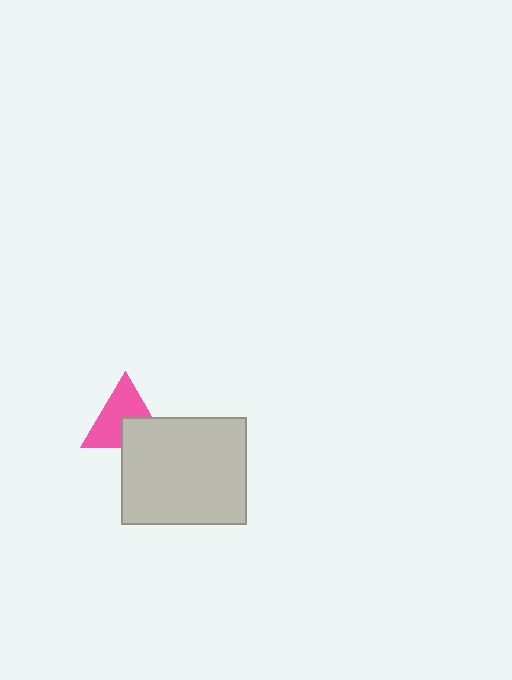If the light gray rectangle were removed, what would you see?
You would see the complete pink triangle.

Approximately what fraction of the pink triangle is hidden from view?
Roughly 34% of the pink triangle is hidden behind the light gray rectangle.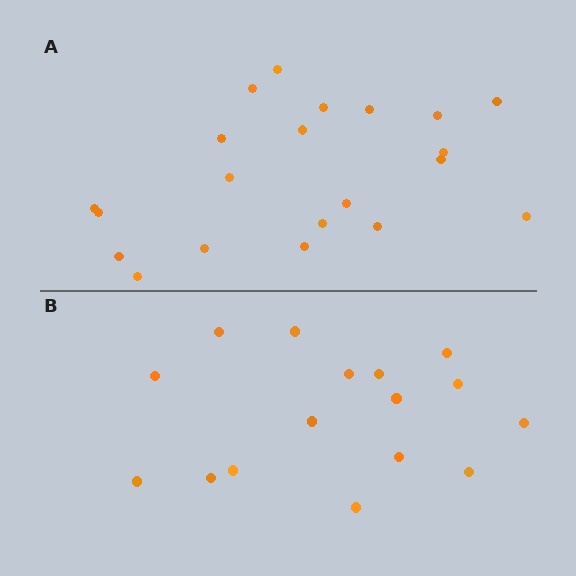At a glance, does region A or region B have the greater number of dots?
Region A (the top region) has more dots.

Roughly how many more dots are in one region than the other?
Region A has about 5 more dots than region B.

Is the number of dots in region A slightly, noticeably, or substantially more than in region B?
Region A has noticeably more, but not dramatically so. The ratio is roughly 1.3 to 1.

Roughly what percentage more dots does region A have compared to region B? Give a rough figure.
About 30% more.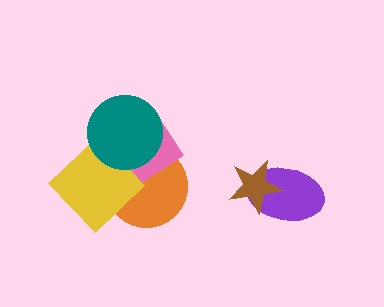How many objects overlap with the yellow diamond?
3 objects overlap with the yellow diamond.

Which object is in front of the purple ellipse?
The brown star is in front of the purple ellipse.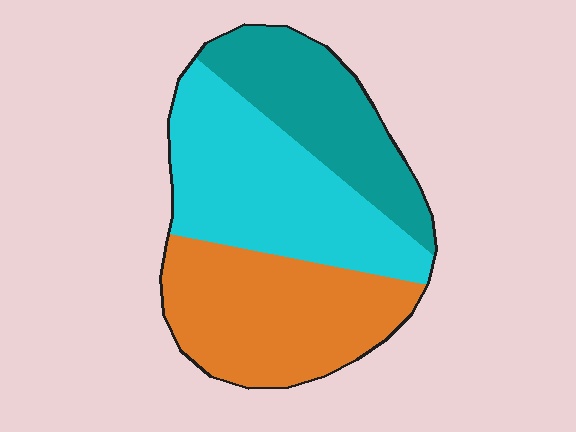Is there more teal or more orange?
Orange.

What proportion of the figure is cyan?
Cyan covers roughly 40% of the figure.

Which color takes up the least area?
Teal, at roughly 25%.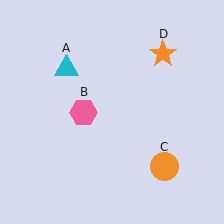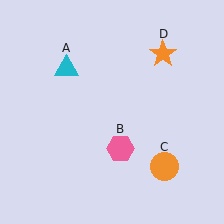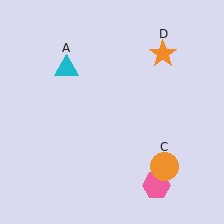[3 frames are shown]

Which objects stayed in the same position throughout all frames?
Cyan triangle (object A) and orange circle (object C) and orange star (object D) remained stationary.